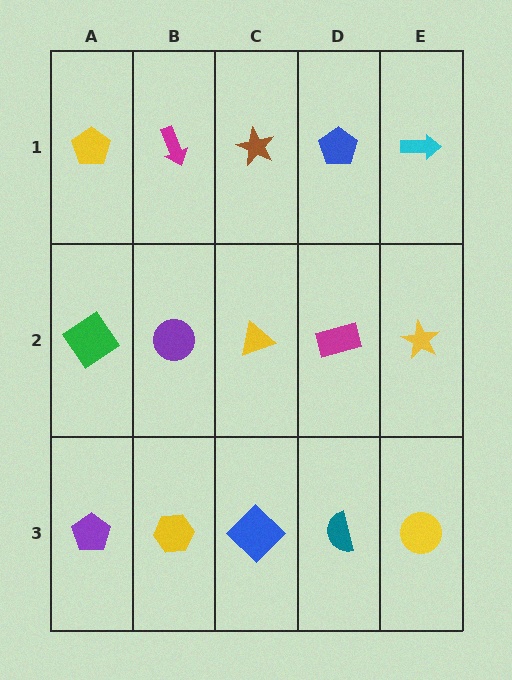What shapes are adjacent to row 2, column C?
A brown star (row 1, column C), a blue diamond (row 3, column C), a purple circle (row 2, column B), a magenta rectangle (row 2, column D).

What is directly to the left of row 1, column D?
A brown star.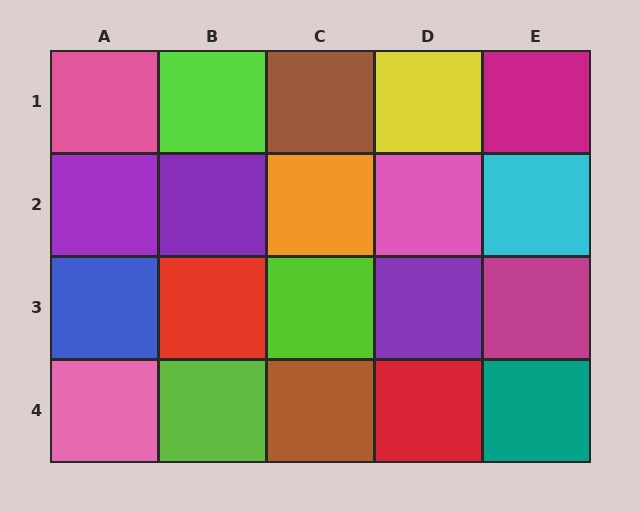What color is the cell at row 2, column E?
Cyan.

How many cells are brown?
2 cells are brown.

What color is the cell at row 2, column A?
Purple.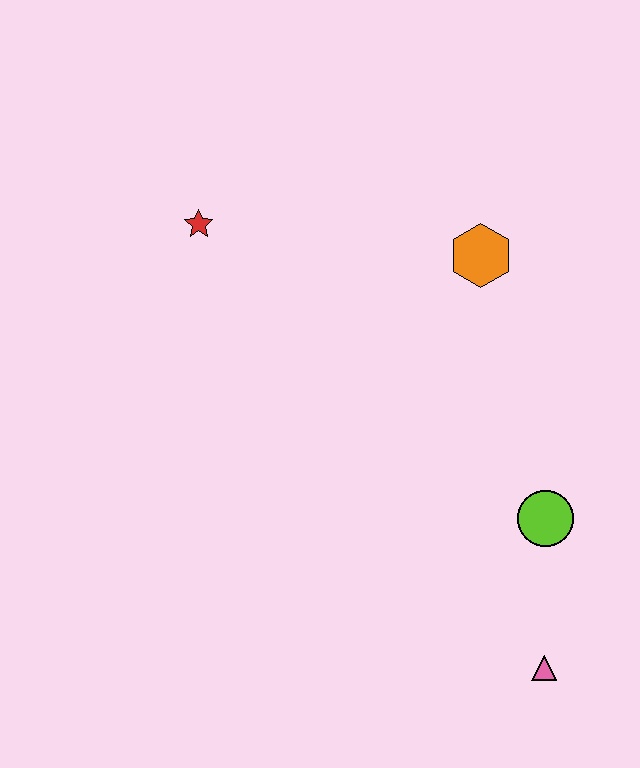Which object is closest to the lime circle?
The pink triangle is closest to the lime circle.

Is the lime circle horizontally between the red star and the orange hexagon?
No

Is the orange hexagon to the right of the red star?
Yes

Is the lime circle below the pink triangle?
No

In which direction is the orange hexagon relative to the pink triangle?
The orange hexagon is above the pink triangle.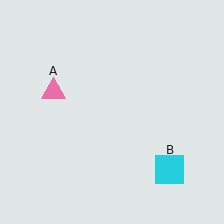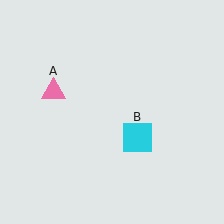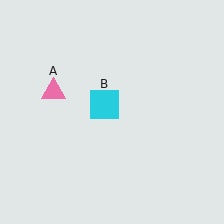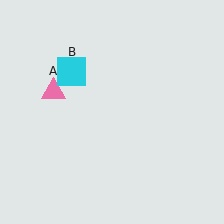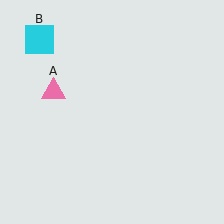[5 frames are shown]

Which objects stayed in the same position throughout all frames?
Pink triangle (object A) remained stationary.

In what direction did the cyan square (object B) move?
The cyan square (object B) moved up and to the left.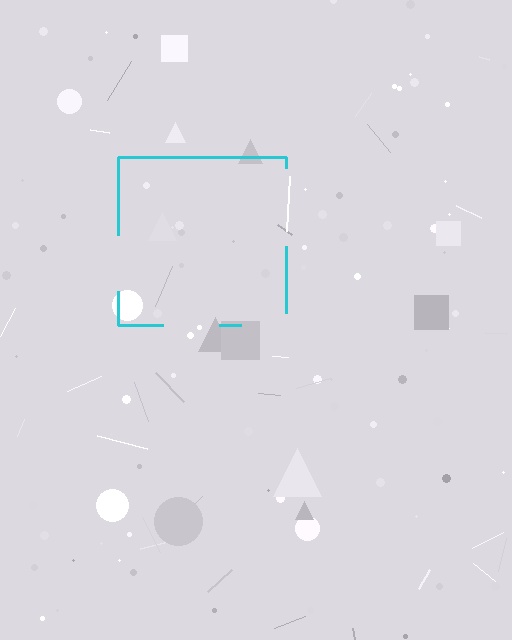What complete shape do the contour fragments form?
The contour fragments form a square.